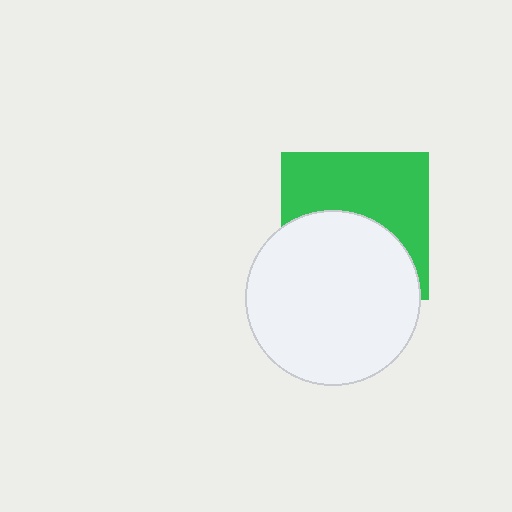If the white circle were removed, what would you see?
You would see the complete green square.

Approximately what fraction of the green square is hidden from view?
Roughly 48% of the green square is hidden behind the white circle.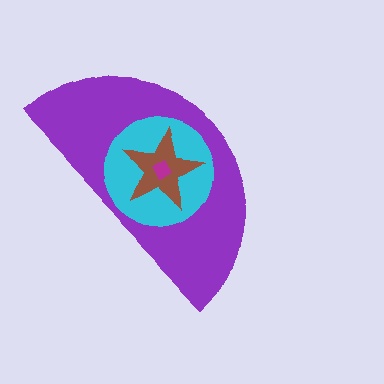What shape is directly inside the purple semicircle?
The cyan circle.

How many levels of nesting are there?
4.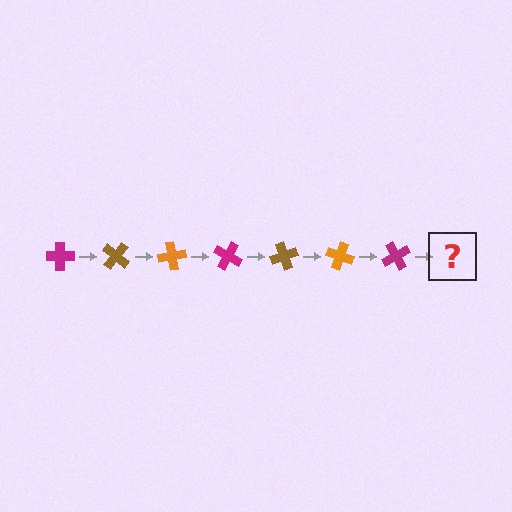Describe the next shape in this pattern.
It should be a brown cross, rotated 280 degrees from the start.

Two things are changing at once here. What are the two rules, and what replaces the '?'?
The two rules are that it rotates 40 degrees each step and the color cycles through magenta, brown, and orange. The '?' should be a brown cross, rotated 280 degrees from the start.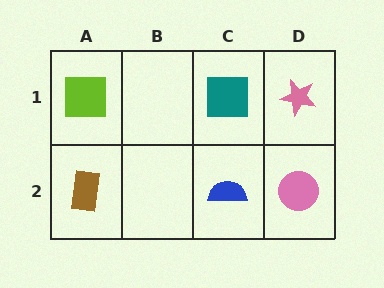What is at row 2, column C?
A blue semicircle.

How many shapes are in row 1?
3 shapes.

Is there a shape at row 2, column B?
No, that cell is empty.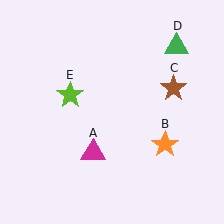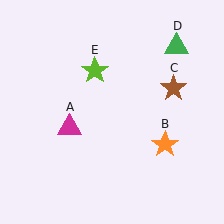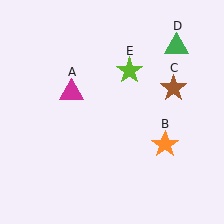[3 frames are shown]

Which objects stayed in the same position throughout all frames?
Orange star (object B) and brown star (object C) and green triangle (object D) remained stationary.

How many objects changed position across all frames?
2 objects changed position: magenta triangle (object A), lime star (object E).